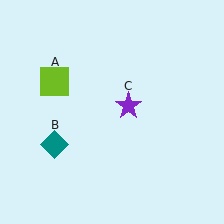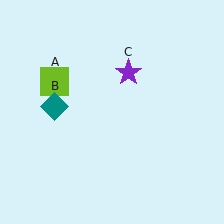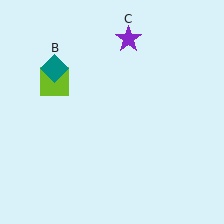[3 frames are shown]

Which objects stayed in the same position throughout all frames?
Lime square (object A) remained stationary.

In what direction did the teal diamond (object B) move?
The teal diamond (object B) moved up.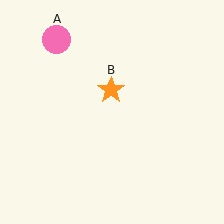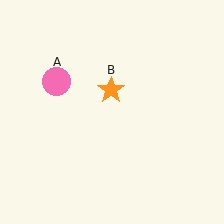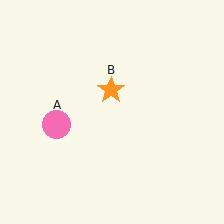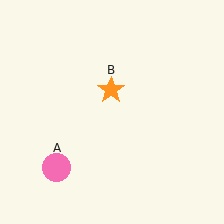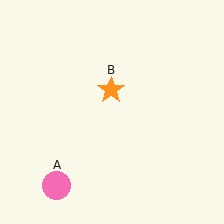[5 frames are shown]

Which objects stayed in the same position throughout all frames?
Orange star (object B) remained stationary.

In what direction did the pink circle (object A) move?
The pink circle (object A) moved down.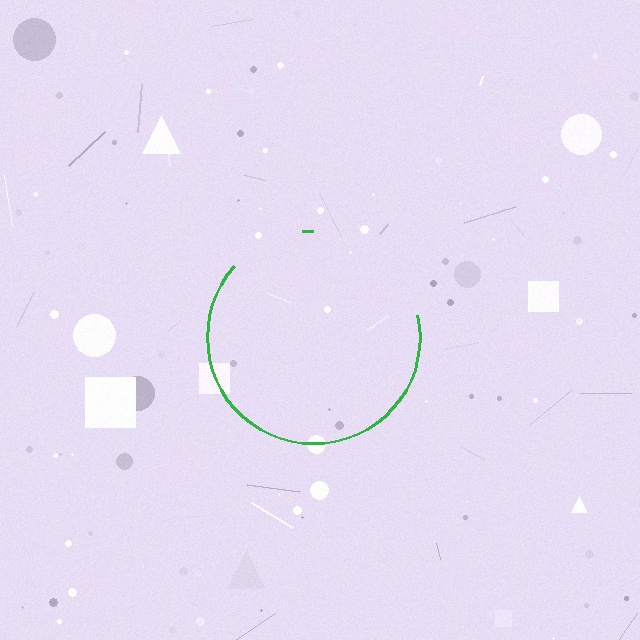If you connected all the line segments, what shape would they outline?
They would outline a circle.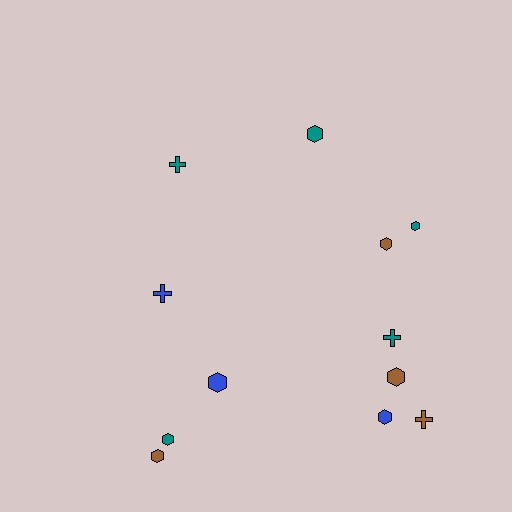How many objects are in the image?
There are 12 objects.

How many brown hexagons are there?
There are 3 brown hexagons.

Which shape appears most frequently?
Hexagon, with 8 objects.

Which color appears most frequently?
Teal, with 5 objects.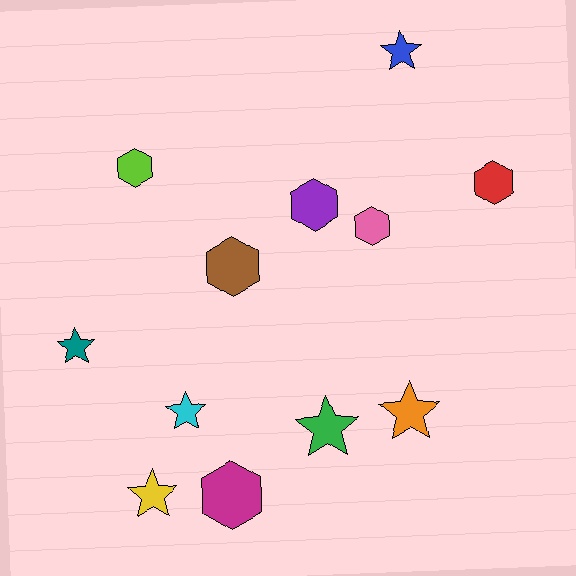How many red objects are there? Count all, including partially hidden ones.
There is 1 red object.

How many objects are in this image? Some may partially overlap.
There are 12 objects.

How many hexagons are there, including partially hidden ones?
There are 6 hexagons.